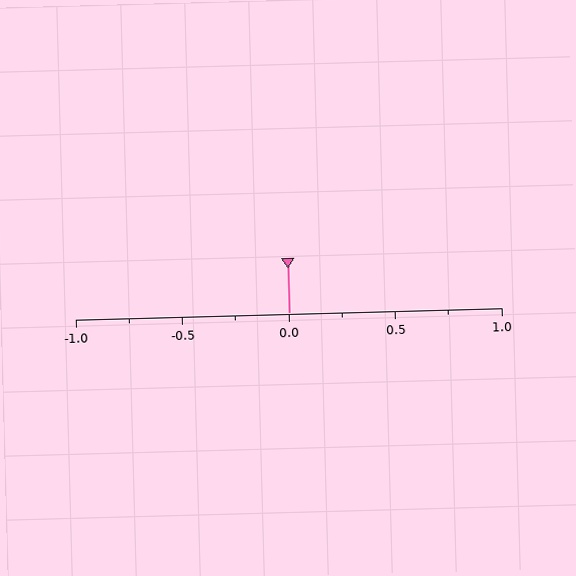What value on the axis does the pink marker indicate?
The marker indicates approximately 0.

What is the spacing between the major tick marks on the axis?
The major ticks are spaced 0.5 apart.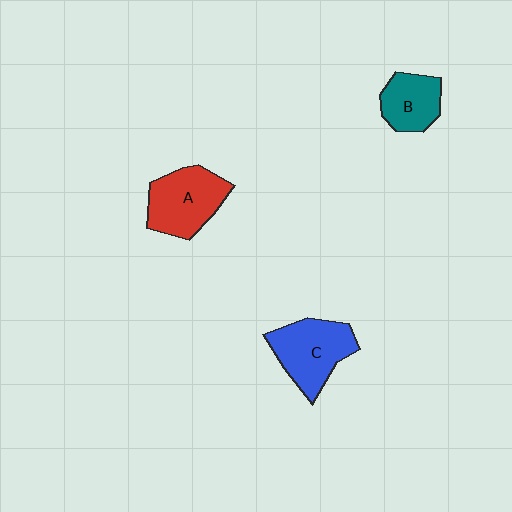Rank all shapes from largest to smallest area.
From largest to smallest: C (blue), A (red), B (teal).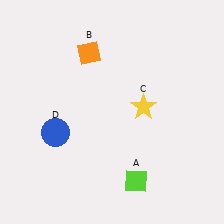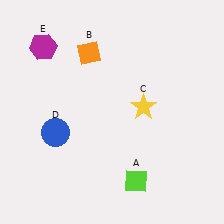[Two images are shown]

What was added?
A magenta hexagon (E) was added in Image 2.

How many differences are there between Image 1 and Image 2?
There is 1 difference between the two images.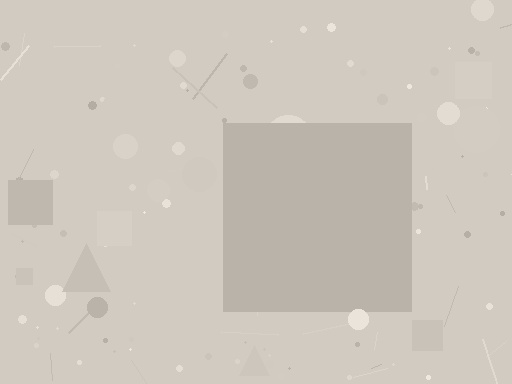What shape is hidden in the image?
A square is hidden in the image.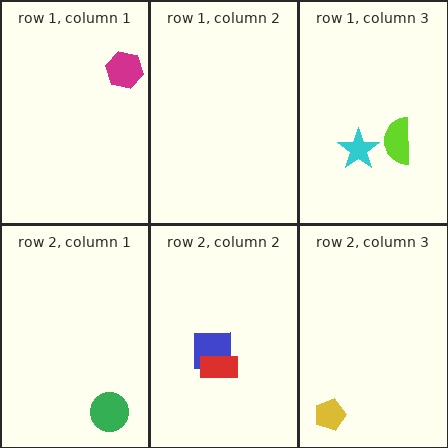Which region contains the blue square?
The row 2, column 2 region.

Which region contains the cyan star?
The row 1, column 3 region.